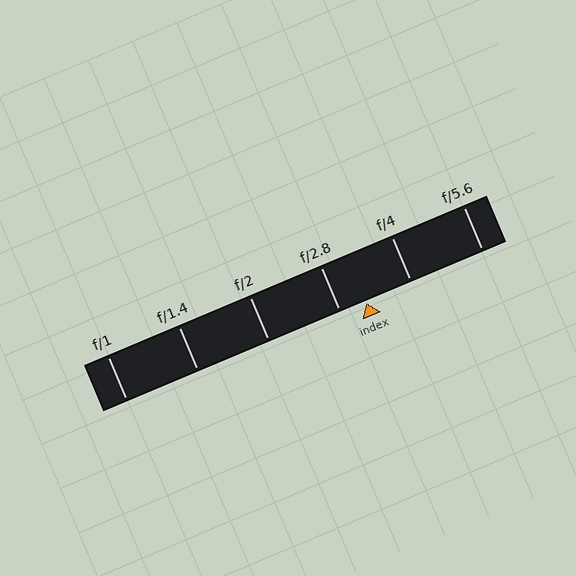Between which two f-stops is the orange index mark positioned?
The index mark is between f/2.8 and f/4.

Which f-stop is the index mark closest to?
The index mark is closest to f/2.8.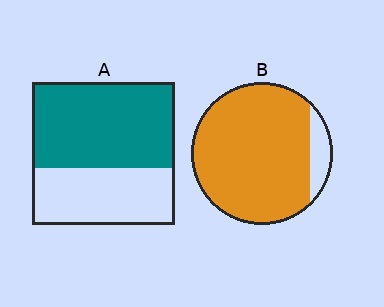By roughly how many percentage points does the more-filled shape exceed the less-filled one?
By roughly 30 percentage points (B over A).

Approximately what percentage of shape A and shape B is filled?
A is approximately 60% and B is approximately 90%.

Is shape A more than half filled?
Yes.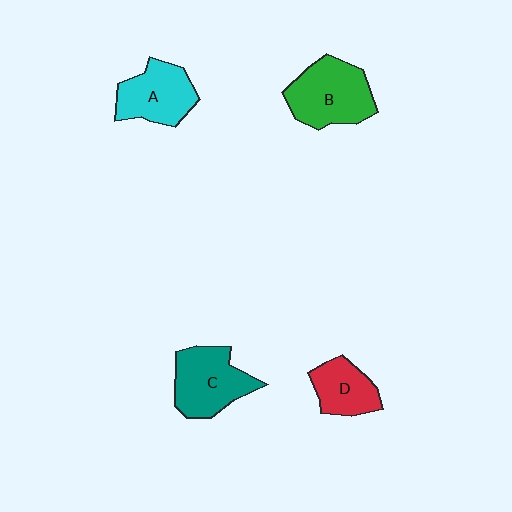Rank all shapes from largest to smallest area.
From largest to smallest: B (green), C (teal), A (cyan), D (red).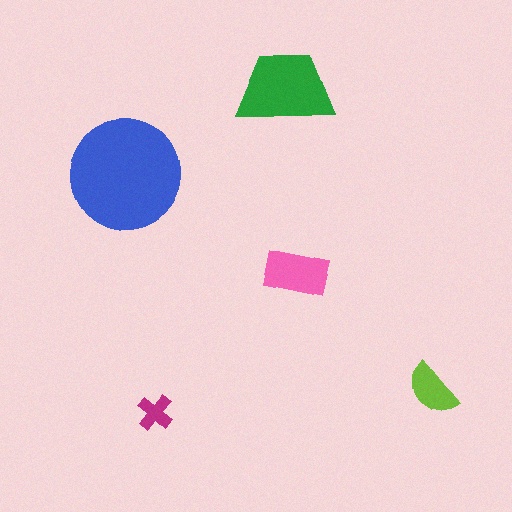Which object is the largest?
The blue circle.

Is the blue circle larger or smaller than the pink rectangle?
Larger.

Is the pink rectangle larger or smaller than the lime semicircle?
Larger.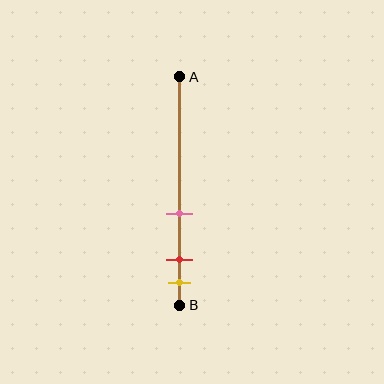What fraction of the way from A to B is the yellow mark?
The yellow mark is approximately 90% (0.9) of the way from A to B.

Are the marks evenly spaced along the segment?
No, the marks are not evenly spaced.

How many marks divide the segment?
There are 3 marks dividing the segment.